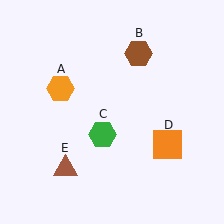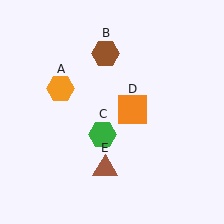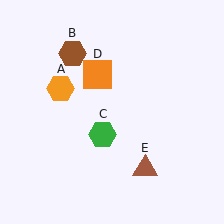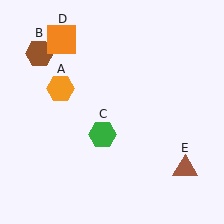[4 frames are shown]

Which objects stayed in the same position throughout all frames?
Orange hexagon (object A) and green hexagon (object C) remained stationary.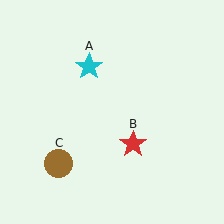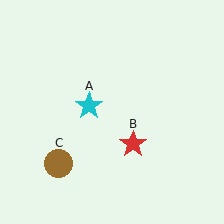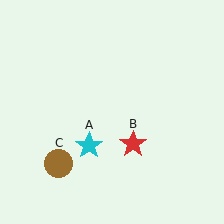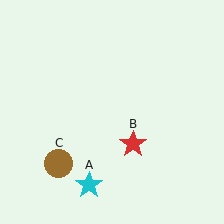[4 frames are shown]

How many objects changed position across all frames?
1 object changed position: cyan star (object A).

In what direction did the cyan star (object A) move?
The cyan star (object A) moved down.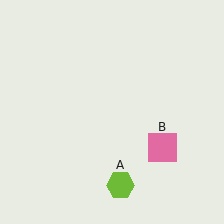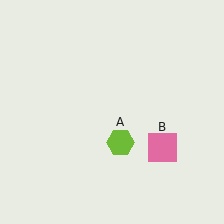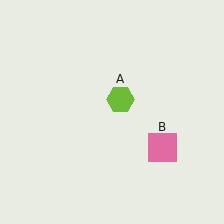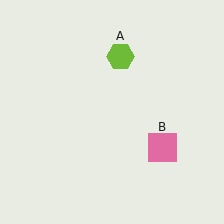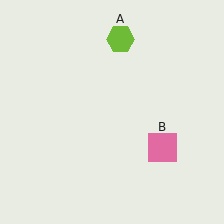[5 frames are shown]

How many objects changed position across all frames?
1 object changed position: lime hexagon (object A).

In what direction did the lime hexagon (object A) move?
The lime hexagon (object A) moved up.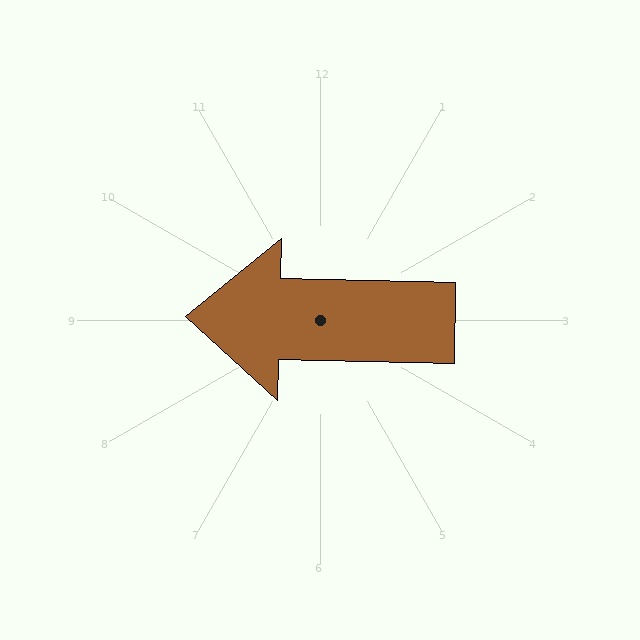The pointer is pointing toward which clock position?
Roughly 9 o'clock.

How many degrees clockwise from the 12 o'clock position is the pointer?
Approximately 271 degrees.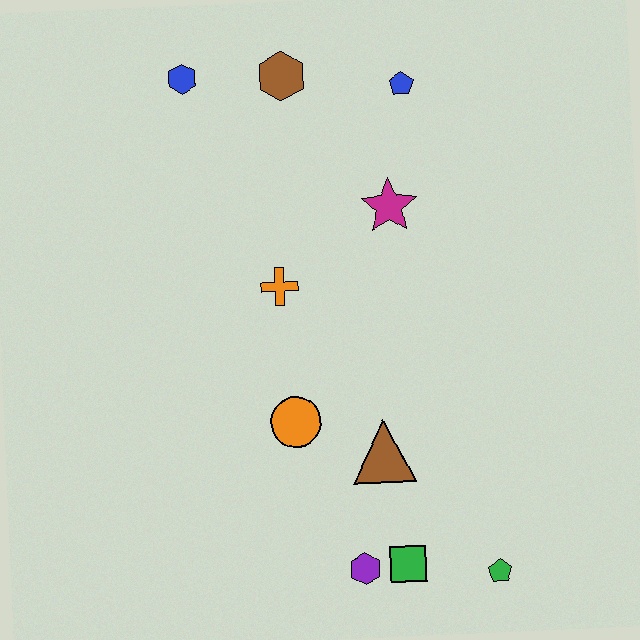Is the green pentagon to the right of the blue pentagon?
Yes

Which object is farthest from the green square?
The blue hexagon is farthest from the green square.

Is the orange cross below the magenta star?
Yes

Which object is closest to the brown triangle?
The orange circle is closest to the brown triangle.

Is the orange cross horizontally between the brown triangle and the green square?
No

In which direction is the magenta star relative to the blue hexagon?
The magenta star is to the right of the blue hexagon.